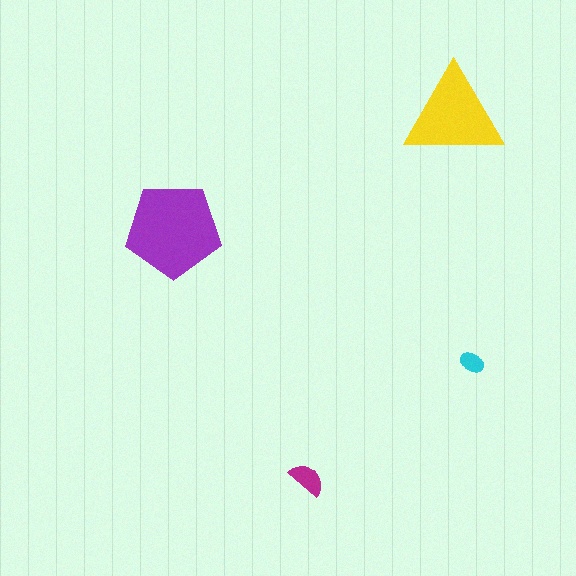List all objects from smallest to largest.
The cyan ellipse, the magenta semicircle, the yellow triangle, the purple pentagon.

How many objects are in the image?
There are 4 objects in the image.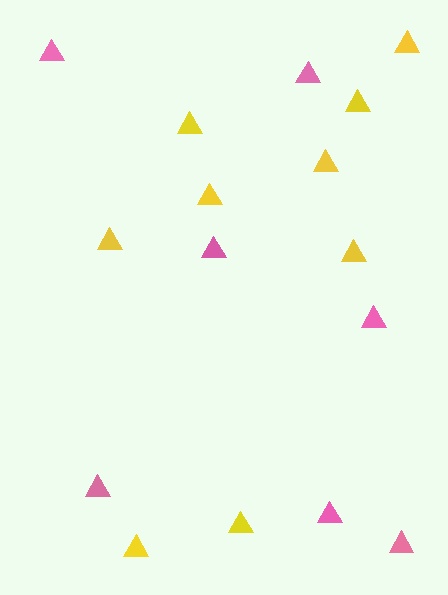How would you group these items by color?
There are 2 groups: one group of yellow triangles (9) and one group of pink triangles (7).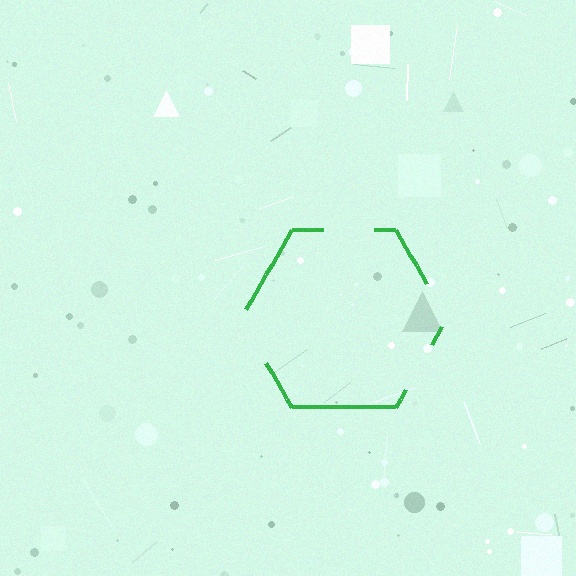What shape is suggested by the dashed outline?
The dashed outline suggests a hexagon.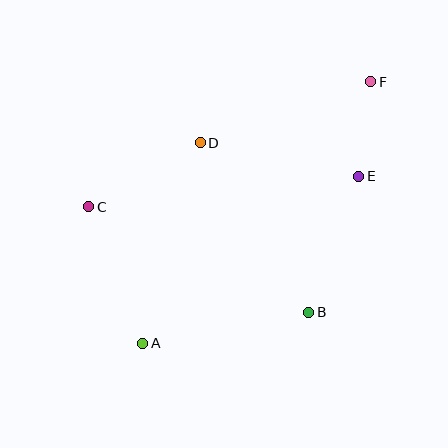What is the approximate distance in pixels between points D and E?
The distance between D and E is approximately 162 pixels.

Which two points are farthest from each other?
Points A and F are farthest from each other.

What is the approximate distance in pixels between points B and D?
The distance between B and D is approximately 201 pixels.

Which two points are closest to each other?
Points E and F are closest to each other.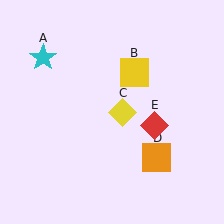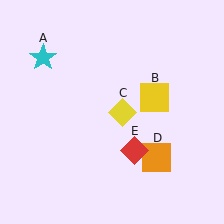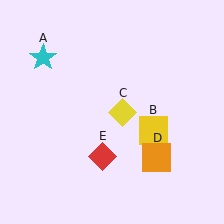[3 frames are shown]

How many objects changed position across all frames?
2 objects changed position: yellow square (object B), red diamond (object E).